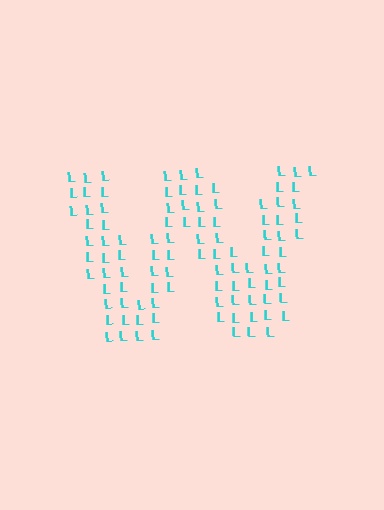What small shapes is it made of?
It is made of small letter L's.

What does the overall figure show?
The overall figure shows the letter W.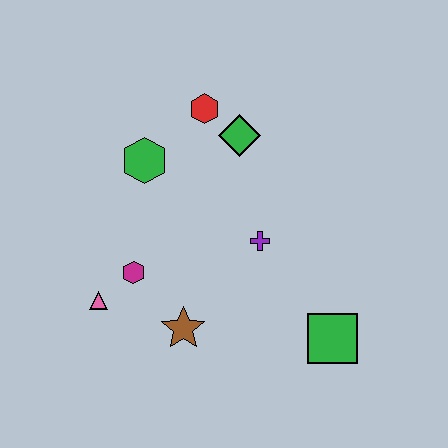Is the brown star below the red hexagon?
Yes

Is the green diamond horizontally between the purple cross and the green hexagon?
Yes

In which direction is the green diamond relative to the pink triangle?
The green diamond is above the pink triangle.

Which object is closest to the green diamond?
The red hexagon is closest to the green diamond.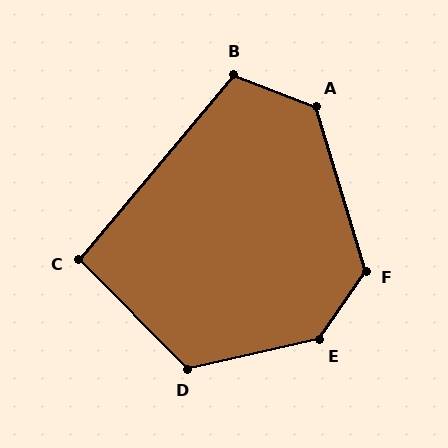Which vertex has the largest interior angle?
E, at approximately 137 degrees.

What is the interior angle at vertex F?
Approximately 129 degrees (obtuse).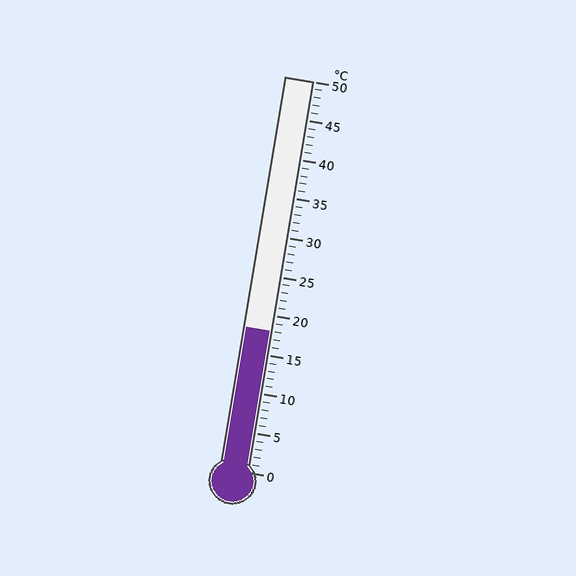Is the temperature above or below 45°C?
The temperature is below 45°C.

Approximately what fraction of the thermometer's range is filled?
The thermometer is filled to approximately 35% of its range.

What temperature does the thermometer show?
The thermometer shows approximately 18°C.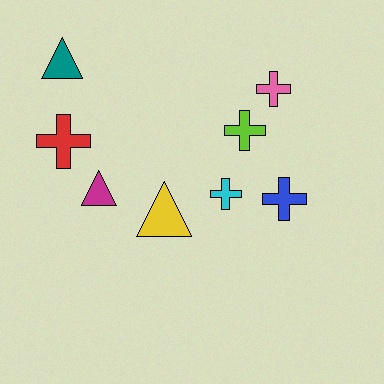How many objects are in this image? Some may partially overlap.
There are 8 objects.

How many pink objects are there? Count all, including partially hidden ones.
There is 1 pink object.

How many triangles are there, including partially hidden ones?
There are 3 triangles.